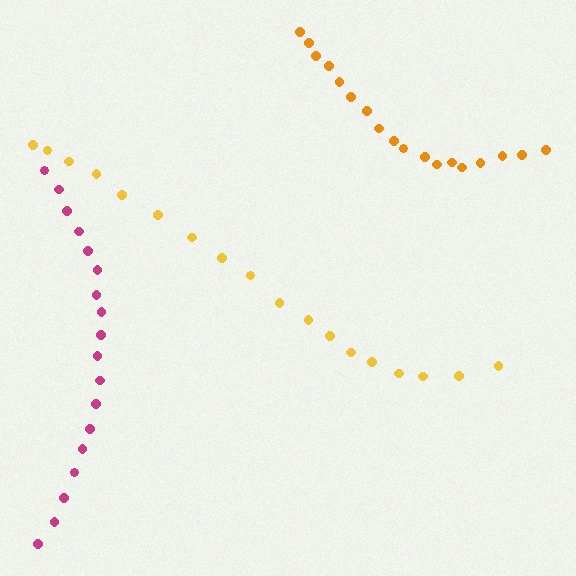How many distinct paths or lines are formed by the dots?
There are 3 distinct paths.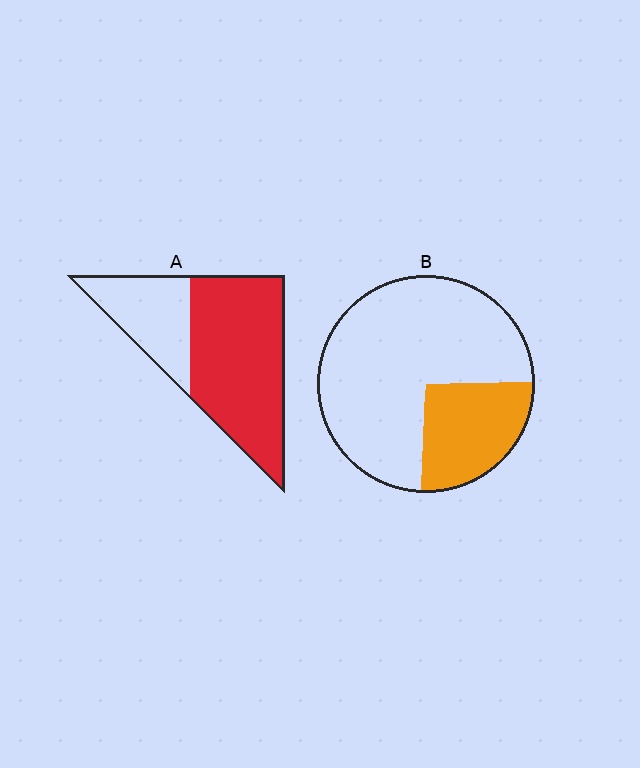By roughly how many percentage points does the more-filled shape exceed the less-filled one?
By roughly 40 percentage points (A over B).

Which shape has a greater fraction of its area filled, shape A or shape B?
Shape A.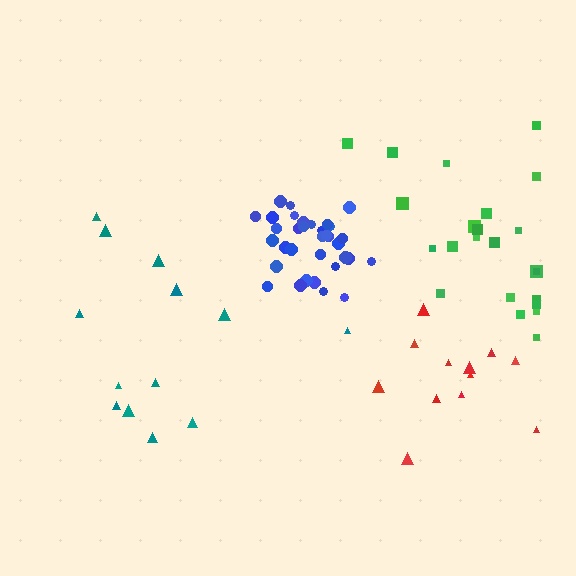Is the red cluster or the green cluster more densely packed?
Green.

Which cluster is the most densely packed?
Blue.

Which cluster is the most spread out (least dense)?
Teal.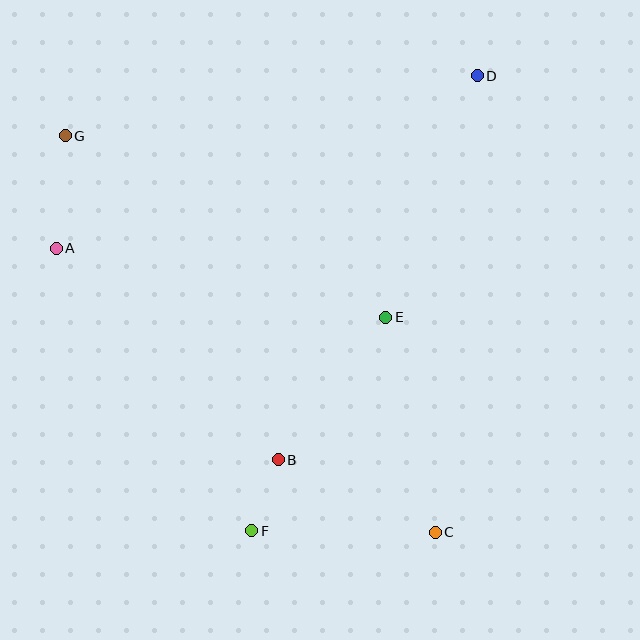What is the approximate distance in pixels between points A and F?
The distance between A and F is approximately 344 pixels.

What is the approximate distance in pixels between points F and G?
The distance between F and G is approximately 437 pixels.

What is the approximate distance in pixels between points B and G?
The distance between B and G is approximately 387 pixels.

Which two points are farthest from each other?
Points C and G are farthest from each other.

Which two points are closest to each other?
Points B and F are closest to each other.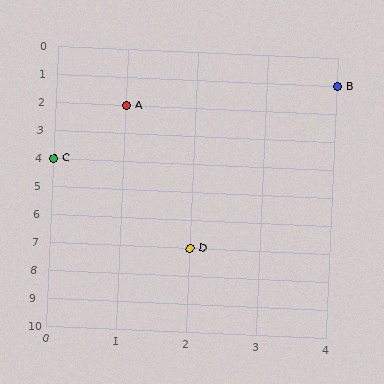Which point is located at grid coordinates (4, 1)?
Point B is at (4, 1).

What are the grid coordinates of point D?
Point D is at grid coordinates (2, 7).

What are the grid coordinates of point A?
Point A is at grid coordinates (1, 2).